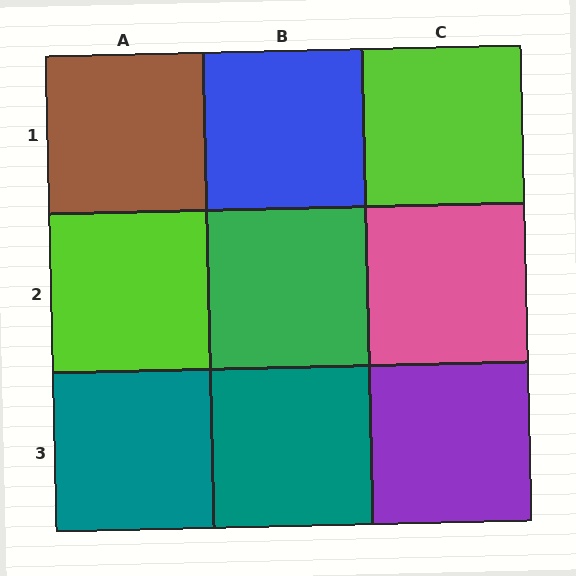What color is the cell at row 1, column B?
Blue.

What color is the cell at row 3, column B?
Teal.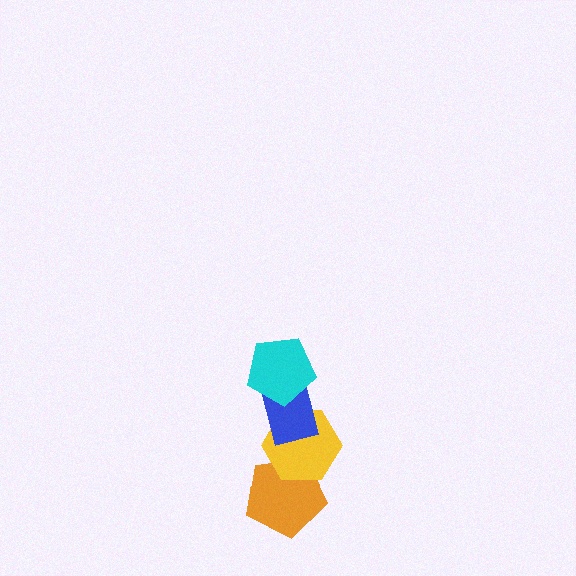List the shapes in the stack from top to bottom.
From top to bottom: the cyan pentagon, the blue rectangle, the yellow hexagon, the orange pentagon.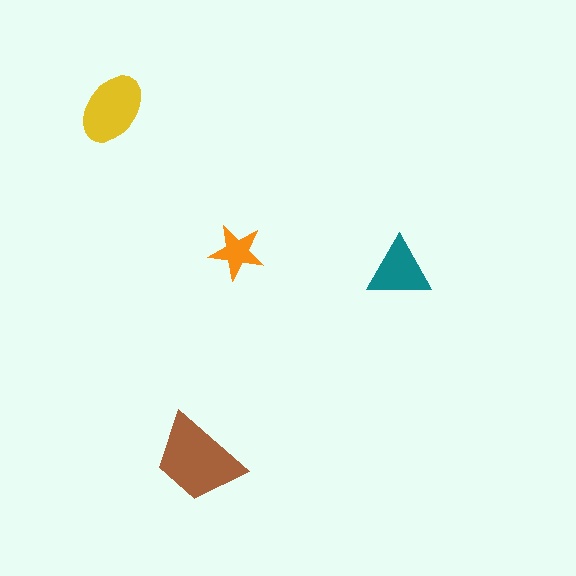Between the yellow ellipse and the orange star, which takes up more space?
The yellow ellipse.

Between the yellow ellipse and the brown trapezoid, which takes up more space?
The brown trapezoid.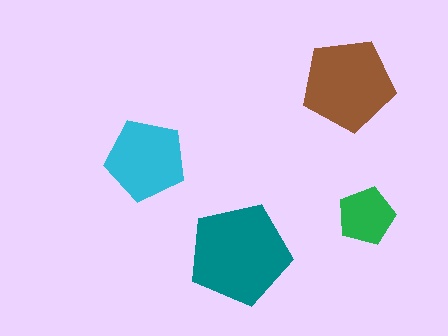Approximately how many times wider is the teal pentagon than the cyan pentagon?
About 1.5 times wider.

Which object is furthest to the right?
The green pentagon is rightmost.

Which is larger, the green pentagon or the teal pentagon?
The teal one.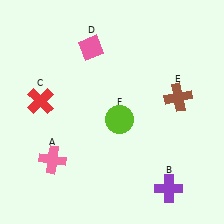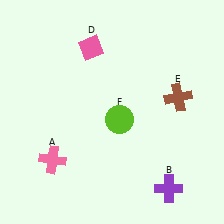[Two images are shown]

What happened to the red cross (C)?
The red cross (C) was removed in Image 2. It was in the top-left area of Image 1.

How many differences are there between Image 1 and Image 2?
There is 1 difference between the two images.